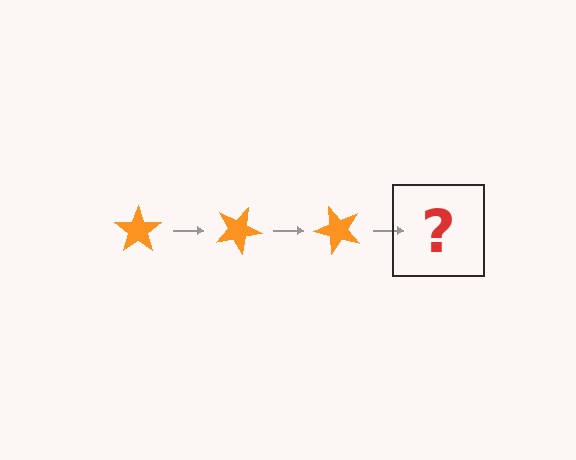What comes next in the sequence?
The next element should be an orange star rotated 75 degrees.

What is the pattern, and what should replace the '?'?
The pattern is that the star rotates 25 degrees each step. The '?' should be an orange star rotated 75 degrees.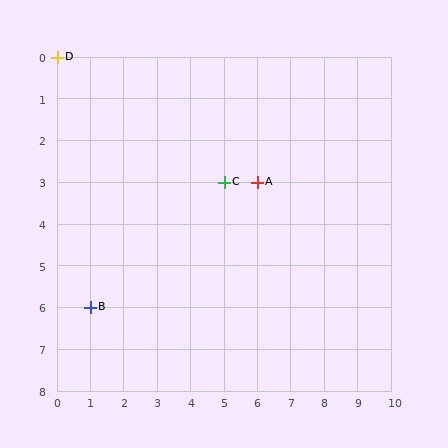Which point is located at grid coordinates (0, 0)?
Point D is at (0, 0).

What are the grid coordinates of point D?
Point D is at grid coordinates (0, 0).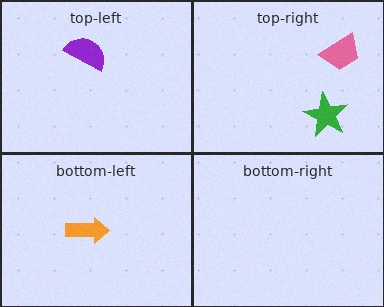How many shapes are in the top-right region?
2.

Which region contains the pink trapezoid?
The top-right region.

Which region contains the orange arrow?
The bottom-left region.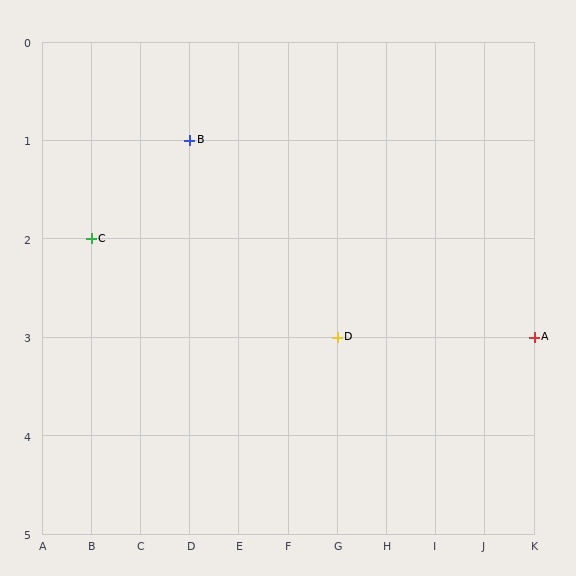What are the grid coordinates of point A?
Point A is at grid coordinates (K, 3).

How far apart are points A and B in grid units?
Points A and B are 7 columns and 2 rows apart (about 7.3 grid units diagonally).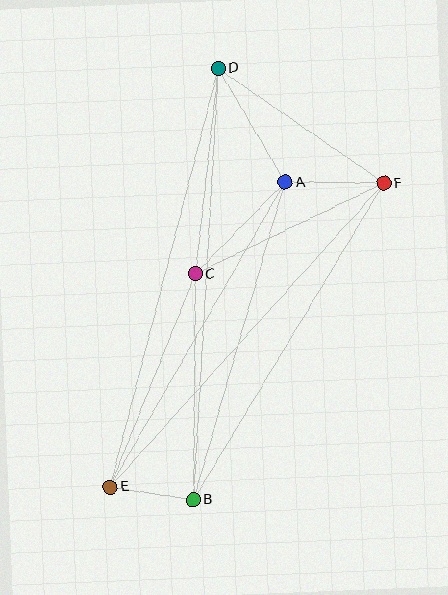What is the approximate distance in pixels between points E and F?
The distance between E and F is approximately 409 pixels.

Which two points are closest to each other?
Points B and E are closest to each other.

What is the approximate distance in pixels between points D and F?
The distance between D and F is approximately 202 pixels.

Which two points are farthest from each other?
Points D and E are farthest from each other.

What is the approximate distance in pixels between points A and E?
The distance between A and E is approximately 352 pixels.